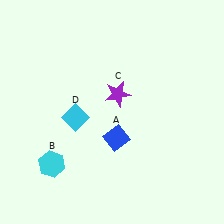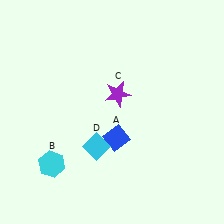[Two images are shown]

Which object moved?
The cyan diamond (D) moved down.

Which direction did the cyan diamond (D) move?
The cyan diamond (D) moved down.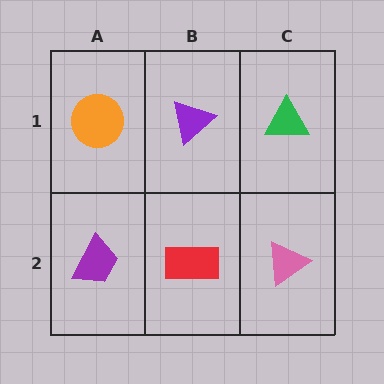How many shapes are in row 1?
3 shapes.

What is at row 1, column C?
A green triangle.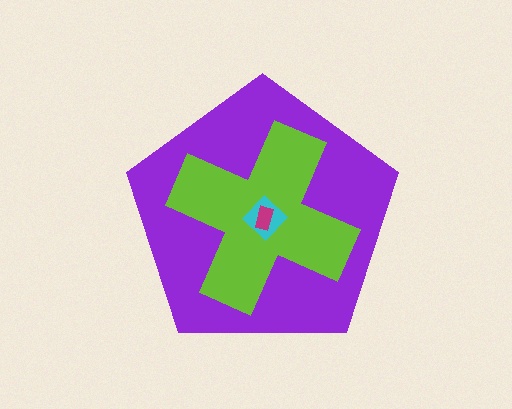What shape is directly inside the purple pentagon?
The lime cross.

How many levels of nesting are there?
4.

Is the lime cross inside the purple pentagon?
Yes.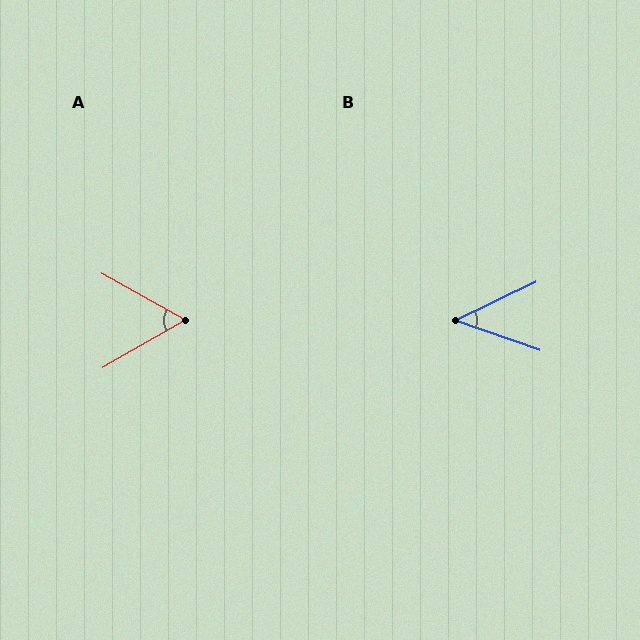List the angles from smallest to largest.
B (45°), A (59°).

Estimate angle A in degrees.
Approximately 59 degrees.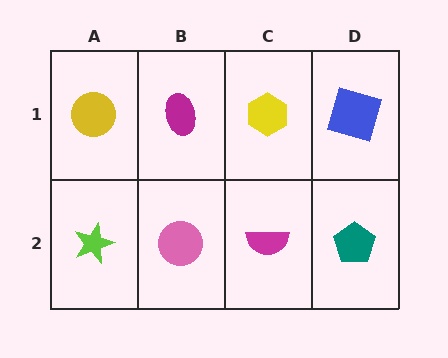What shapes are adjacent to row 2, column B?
A magenta ellipse (row 1, column B), a lime star (row 2, column A), a magenta semicircle (row 2, column C).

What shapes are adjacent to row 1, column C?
A magenta semicircle (row 2, column C), a magenta ellipse (row 1, column B), a blue square (row 1, column D).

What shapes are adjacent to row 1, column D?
A teal pentagon (row 2, column D), a yellow hexagon (row 1, column C).